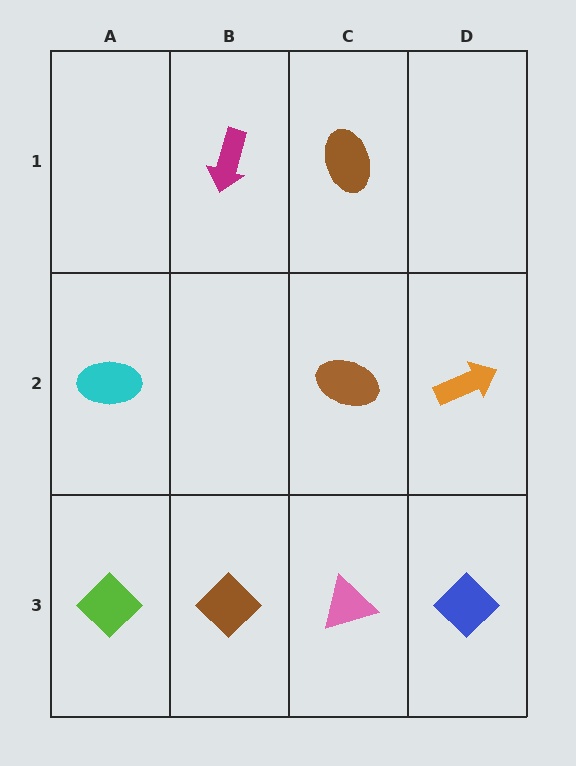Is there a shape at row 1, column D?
No, that cell is empty.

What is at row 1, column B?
A magenta arrow.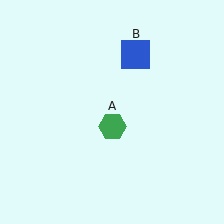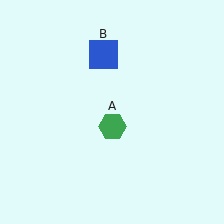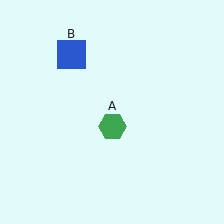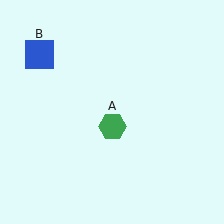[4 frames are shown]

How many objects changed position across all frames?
1 object changed position: blue square (object B).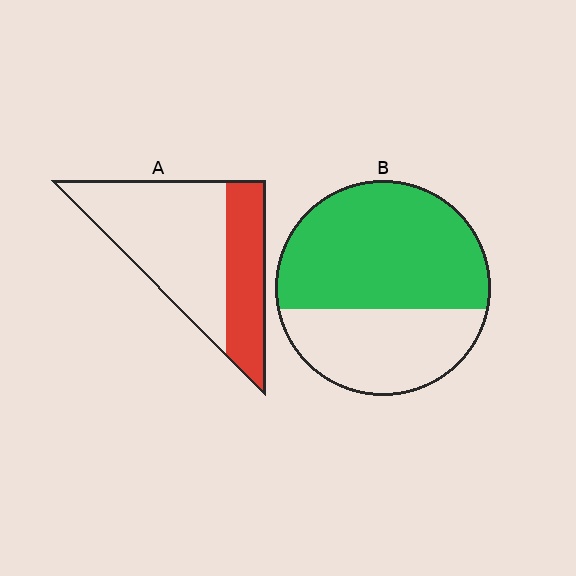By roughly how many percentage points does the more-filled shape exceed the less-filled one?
By roughly 30 percentage points (B over A).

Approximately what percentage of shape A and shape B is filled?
A is approximately 35% and B is approximately 60%.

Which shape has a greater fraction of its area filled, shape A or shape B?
Shape B.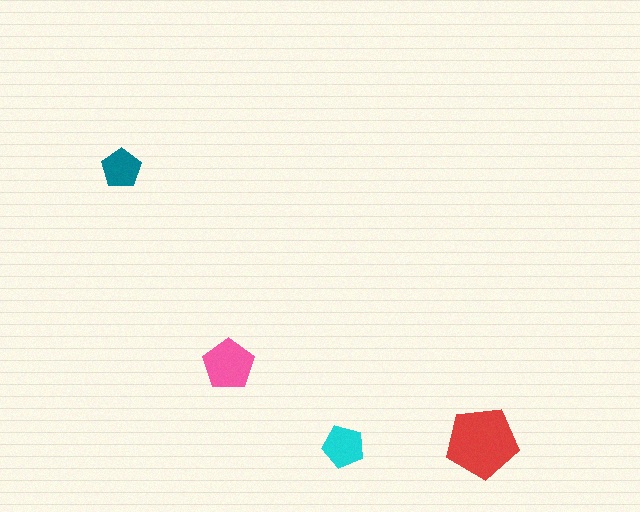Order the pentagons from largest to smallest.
the red one, the pink one, the cyan one, the teal one.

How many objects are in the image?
There are 4 objects in the image.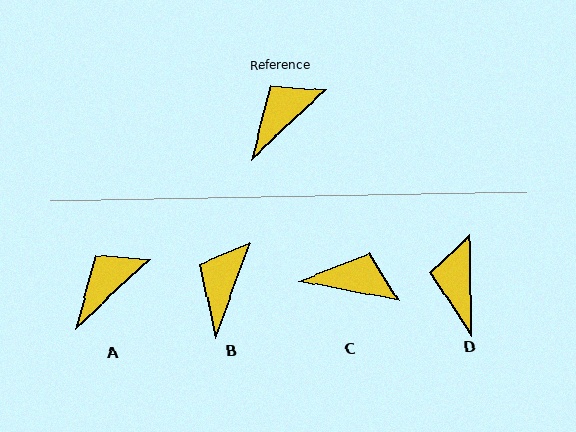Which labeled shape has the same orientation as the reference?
A.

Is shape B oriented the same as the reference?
No, it is off by about 27 degrees.